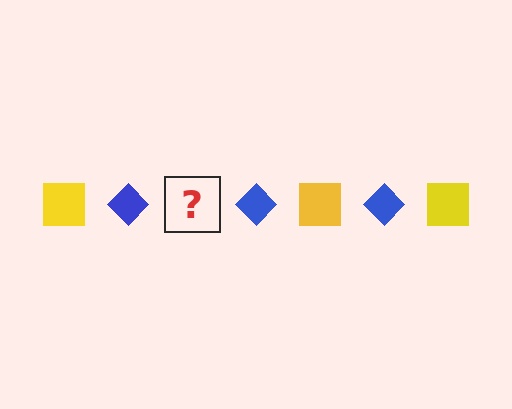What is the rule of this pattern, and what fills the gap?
The rule is that the pattern alternates between yellow square and blue diamond. The gap should be filled with a yellow square.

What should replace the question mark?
The question mark should be replaced with a yellow square.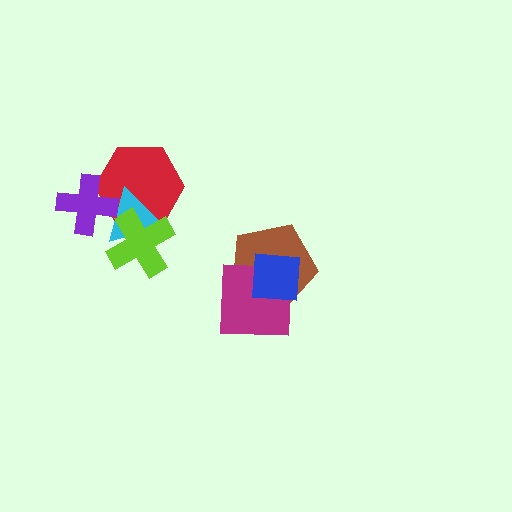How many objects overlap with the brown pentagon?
2 objects overlap with the brown pentagon.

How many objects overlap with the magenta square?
2 objects overlap with the magenta square.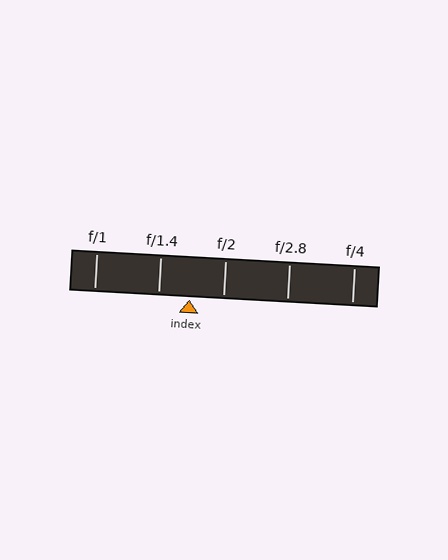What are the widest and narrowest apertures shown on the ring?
The widest aperture shown is f/1 and the narrowest is f/4.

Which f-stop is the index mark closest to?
The index mark is closest to f/1.4.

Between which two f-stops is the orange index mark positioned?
The index mark is between f/1.4 and f/2.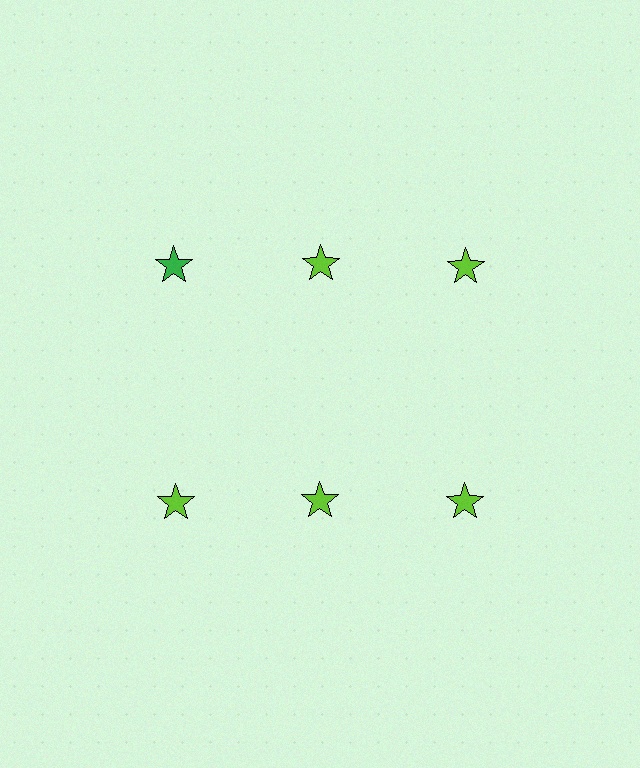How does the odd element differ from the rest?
It has a different color: green instead of lime.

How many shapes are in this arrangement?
There are 6 shapes arranged in a grid pattern.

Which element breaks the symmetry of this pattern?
The green star in the top row, leftmost column breaks the symmetry. All other shapes are lime stars.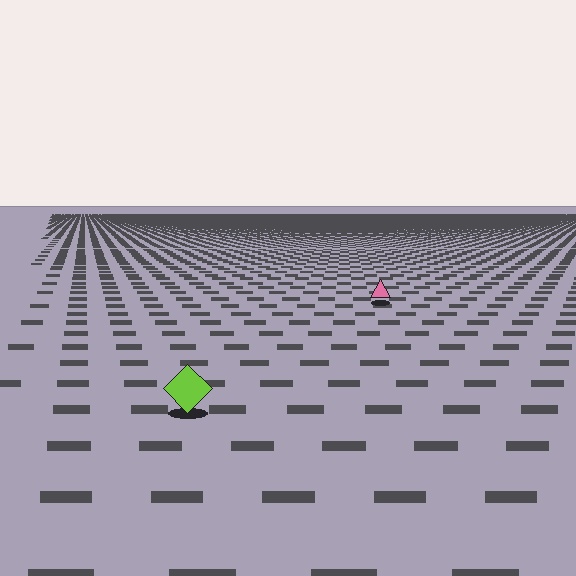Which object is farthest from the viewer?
The pink triangle is farthest from the viewer. It appears smaller and the ground texture around it is denser.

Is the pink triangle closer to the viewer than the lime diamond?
No. The lime diamond is closer — you can tell from the texture gradient: the ground texture is coarser near it.